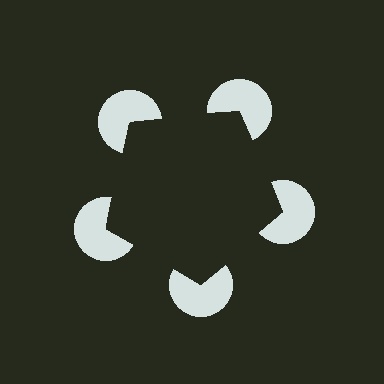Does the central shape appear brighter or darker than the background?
It typically appears slightly darker than the background, even though no actual brightness change is drawn.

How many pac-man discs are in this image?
There are 5 — one at each vertex of the illusory pentagon.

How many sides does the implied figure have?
5 sides.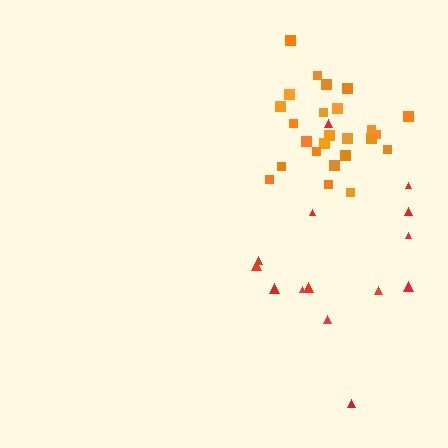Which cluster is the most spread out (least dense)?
Red.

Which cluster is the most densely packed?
Orange.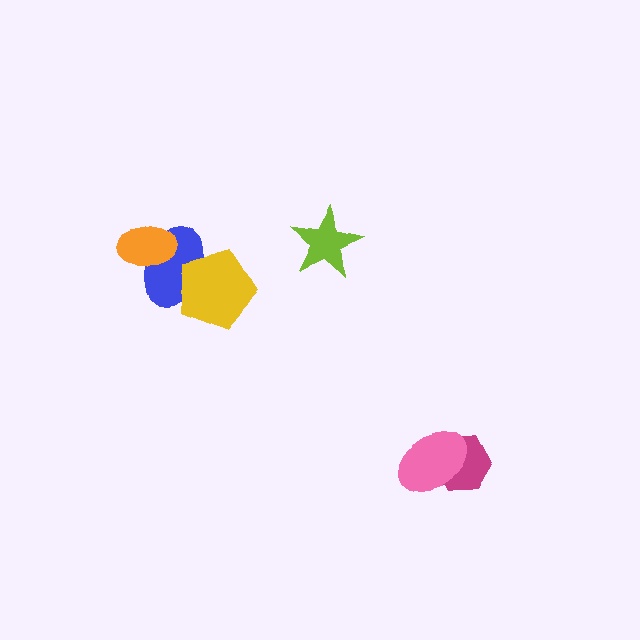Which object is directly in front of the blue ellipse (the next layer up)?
The orange ellipse is directly in front of the blue ellipse.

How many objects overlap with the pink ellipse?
1 object overlaps with the pink ellipse.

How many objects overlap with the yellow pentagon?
1 object overlaps with the yellow pentagon.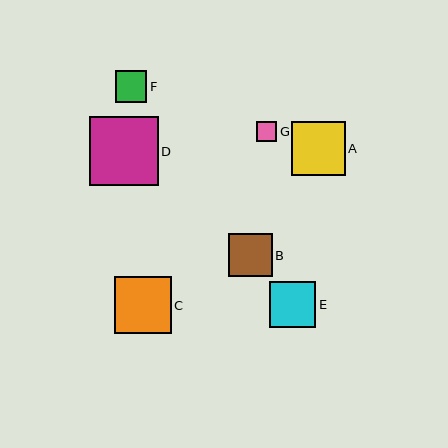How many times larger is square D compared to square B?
Square D is approximately 1.6 times the size of square B.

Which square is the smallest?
Square G is the smallest with a size of approximately 20 pixels.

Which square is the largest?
Square D is the largest with a size of approximately 69 pixels.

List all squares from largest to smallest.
From largest to smallest: D, C, A, E, B, F, G.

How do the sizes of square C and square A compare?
Square C and square A are approximately the same size.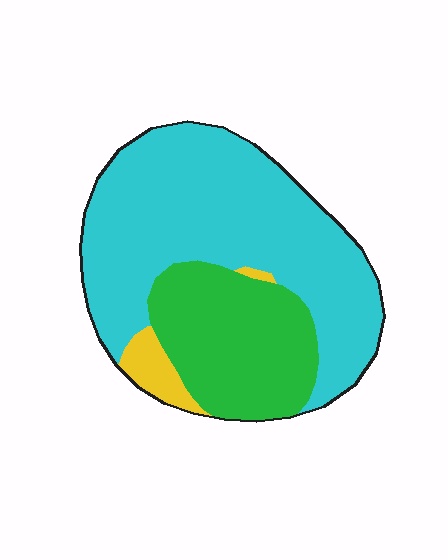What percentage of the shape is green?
Green takes up about one third (1/3) of the shape.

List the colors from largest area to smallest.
From largest to smallest: cyan, green, yellow.